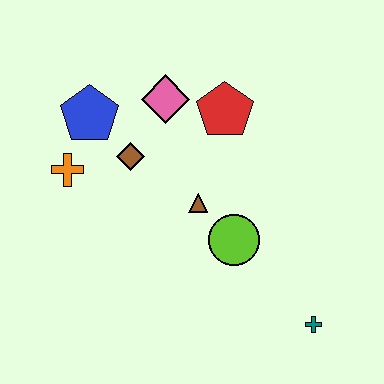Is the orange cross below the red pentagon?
Yes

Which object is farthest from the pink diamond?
The teal cross is farthest from the pink diamond.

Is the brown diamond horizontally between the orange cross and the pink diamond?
Yes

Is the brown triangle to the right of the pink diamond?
Yes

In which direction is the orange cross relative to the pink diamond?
The orange cross is to the left of the pink diamond.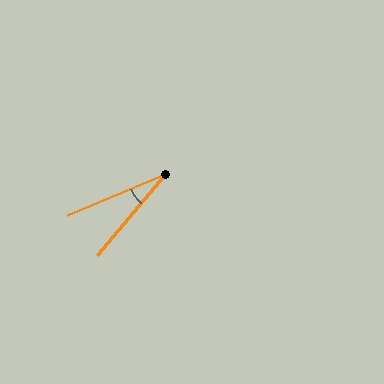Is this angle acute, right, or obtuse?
It is acute.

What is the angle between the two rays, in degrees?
Approximately 27 degrees.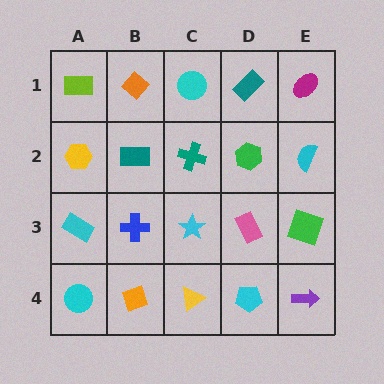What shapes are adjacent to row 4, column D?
A pink rectangle (row 3, column D), a yellow triangle (row 4, column C), a purple arrow (row 4, column E).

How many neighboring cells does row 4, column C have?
3.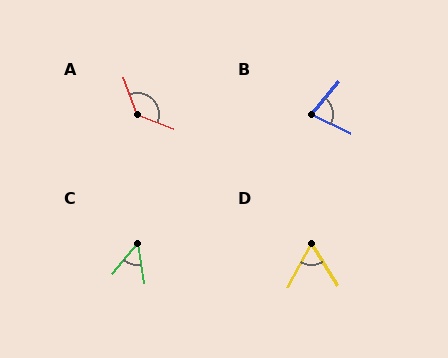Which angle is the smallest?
C, at approximately 49 degrees.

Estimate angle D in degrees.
Approximately 61 degrees.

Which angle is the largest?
A, at approximately 131 degrees.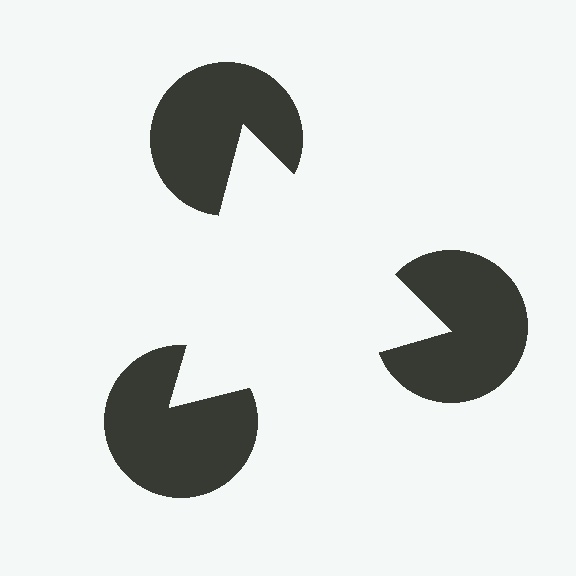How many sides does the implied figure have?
3 sides.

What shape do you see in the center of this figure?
An illusory triangle — its edges are inferred from the aligned wedge cuts in the pac-man discs, not physically drawn.